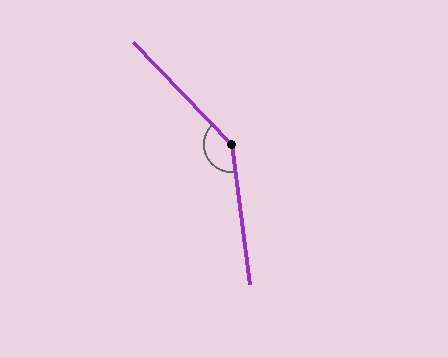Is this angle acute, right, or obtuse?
It is obtuse.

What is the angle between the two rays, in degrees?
Approximately 144 degrees.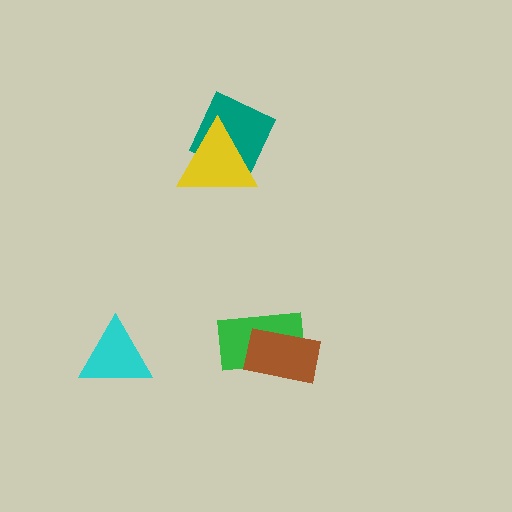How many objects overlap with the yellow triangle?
1 object overlaps with the yellow triangle.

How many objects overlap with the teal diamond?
1 object overlaps with the teal diamond.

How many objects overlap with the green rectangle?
1 object overlaps with the green rectangle.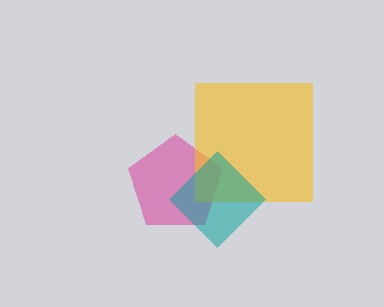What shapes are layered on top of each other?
The layered shapes are: a magenta pentagon, a yellow square, a teal diamond.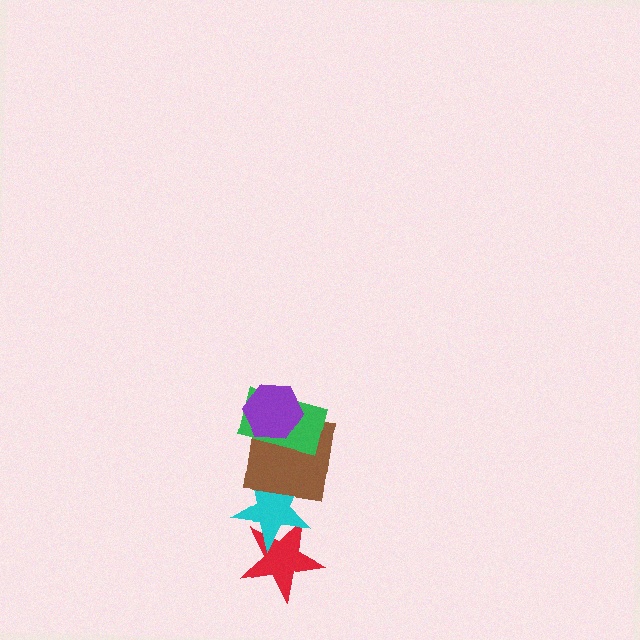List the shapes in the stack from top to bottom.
From top to bottom: the purple hexagon, the green rectangle, the brown square, the cyan star, the red star.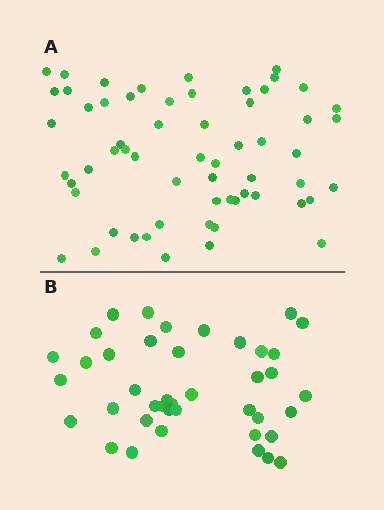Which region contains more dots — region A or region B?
Region A (the top region) has more dots.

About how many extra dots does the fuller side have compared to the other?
Region A has approximately 20 more dots than region B.